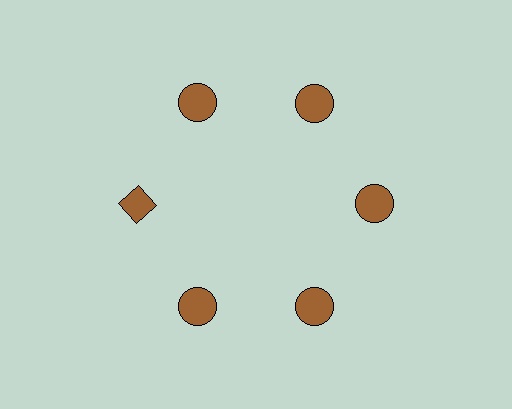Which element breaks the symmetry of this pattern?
The brown diamond at roughly the 9 o'clock position breaks the symmetry. All other shapes are brown circles.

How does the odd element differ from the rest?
It has a different shape: diamond instead of circle.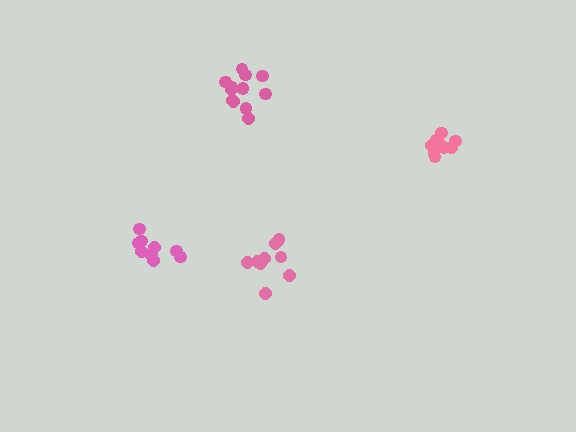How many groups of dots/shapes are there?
There are 4 groups.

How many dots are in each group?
Group 1: 9 dots, Group 2: 9 dots, Group 3: 9 dots, Group 4: 12 dots (39 total).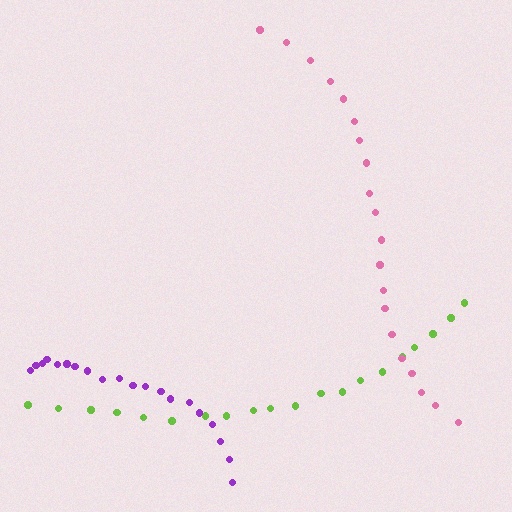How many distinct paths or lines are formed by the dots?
There are 3 distinct paths.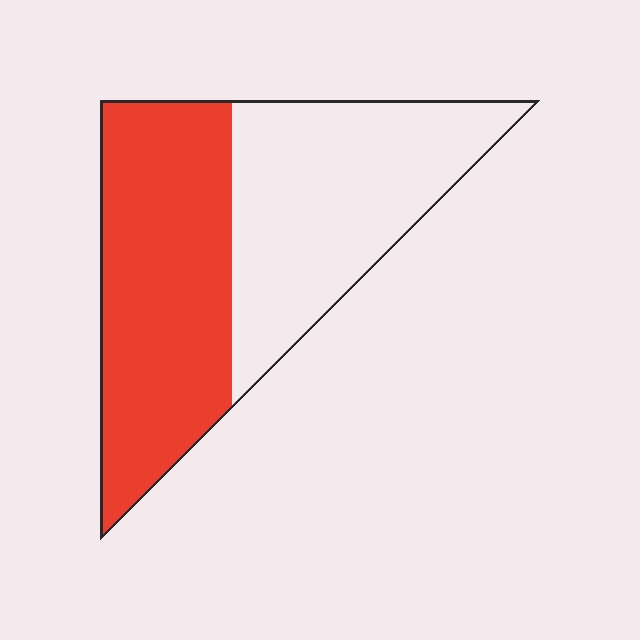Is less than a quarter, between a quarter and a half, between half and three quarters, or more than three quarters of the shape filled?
Between half and three quarters.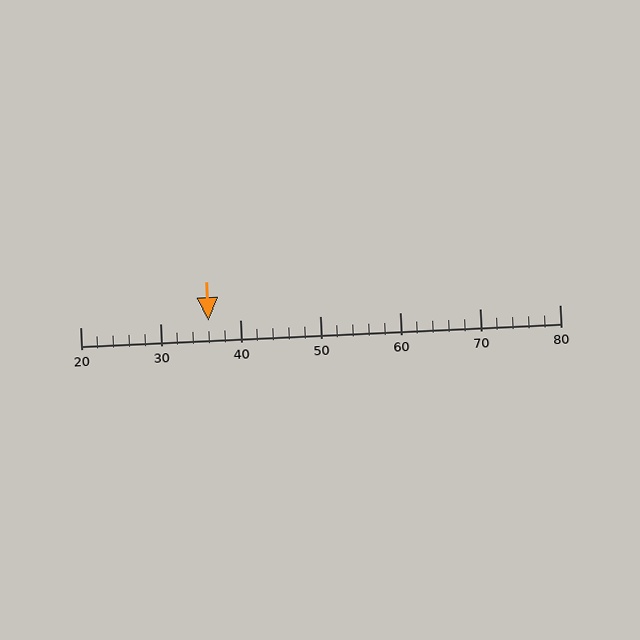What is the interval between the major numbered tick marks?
The major tick marks are spaced 10 units apart.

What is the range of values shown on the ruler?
The ruler shows values from 20 to 80.